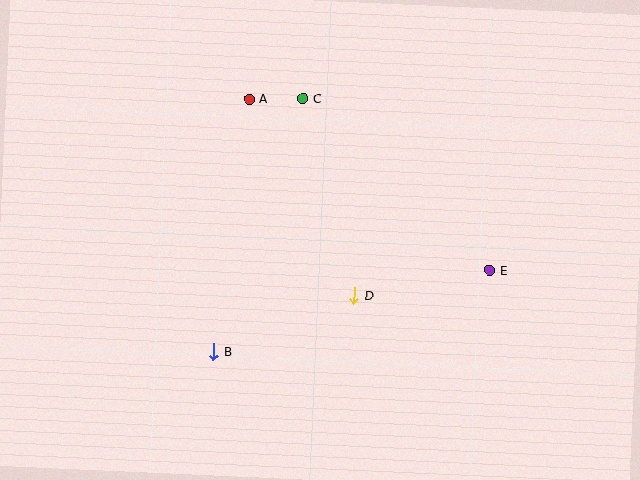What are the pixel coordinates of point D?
Point D is at (354, 295).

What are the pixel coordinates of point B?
Point B is at (214, 352).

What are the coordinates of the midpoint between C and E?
The midpoint between C and E is at (396, 184).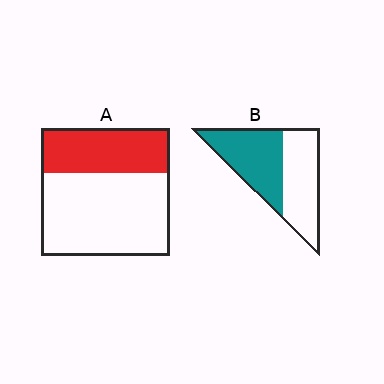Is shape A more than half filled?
No.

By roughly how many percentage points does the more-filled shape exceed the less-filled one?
By roughly 15 percentage points (B over A).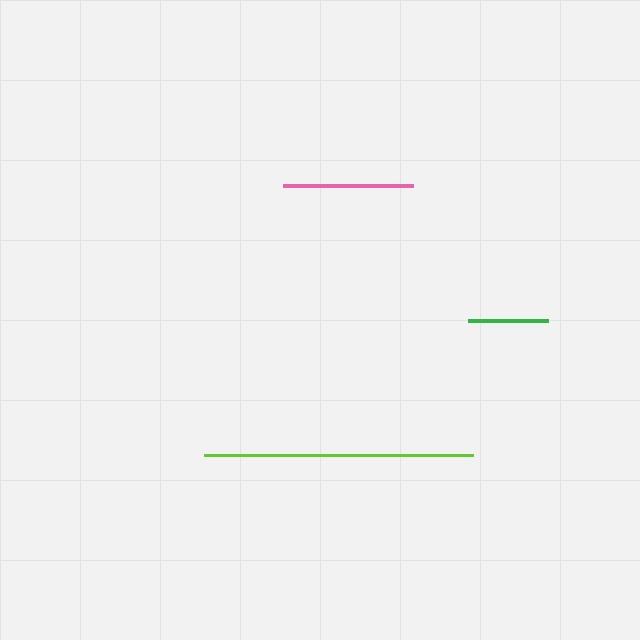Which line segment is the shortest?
The green line is the shortest at approximately 80 pixels.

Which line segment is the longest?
The lime line is the longest at approximately 269 pixels.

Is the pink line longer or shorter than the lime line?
The lime line is longer than the pink line.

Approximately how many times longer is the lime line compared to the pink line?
The lime line is approximately 2.1 times the length of the pink line.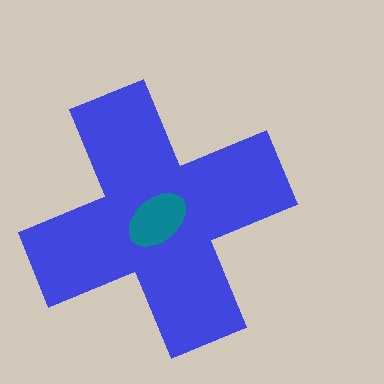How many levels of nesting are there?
2.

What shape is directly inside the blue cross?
The teal ellipse.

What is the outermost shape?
The blue cross.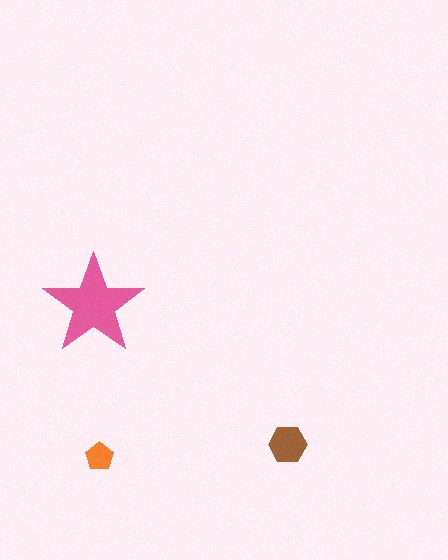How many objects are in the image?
There are 3 objects in the image.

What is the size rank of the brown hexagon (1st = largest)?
2nd.